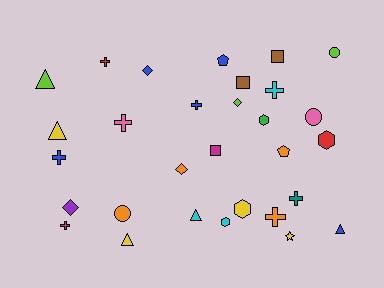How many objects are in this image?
There are 30 objects.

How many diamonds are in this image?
There are 4 diamonds.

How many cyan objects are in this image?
There are 3 cyan objects.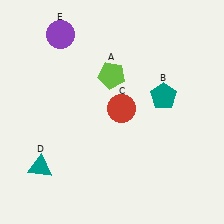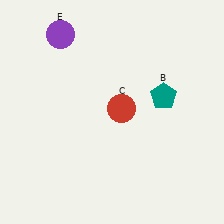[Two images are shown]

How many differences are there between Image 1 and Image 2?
There are 2 differences between the two images.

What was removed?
The lime pentagon (A), the teal triangle (D) were removed in Image 2.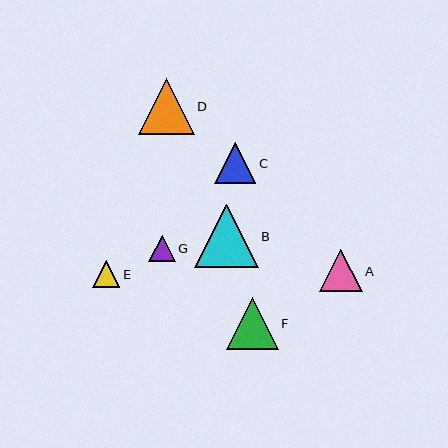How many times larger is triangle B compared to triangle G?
Triangle B is approximately 2.4 times the size of triangle G.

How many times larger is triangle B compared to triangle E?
Triangle B is approximately 2.3 times the size of triangle E.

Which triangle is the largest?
Triangle B is the largest with a size of approximately 63 pixels.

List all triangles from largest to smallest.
From largest to smallest: B, D, F, A, C, E, G.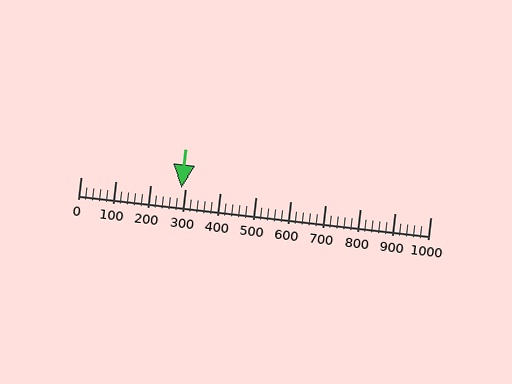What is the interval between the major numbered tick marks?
The major tick marks are spaced 100 units apart.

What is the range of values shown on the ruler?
The ruler shows values from 0 to 1000.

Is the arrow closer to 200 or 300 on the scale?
The arrow is closer to 300.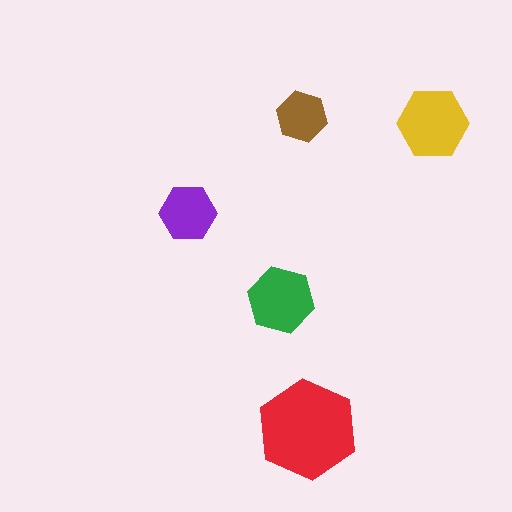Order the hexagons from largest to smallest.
the red one, the yellow one, the green one, the purple one, the brown one.